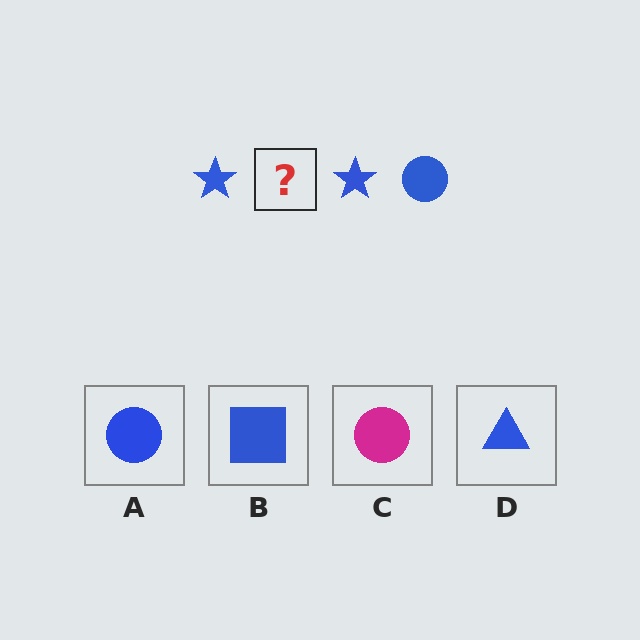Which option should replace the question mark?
Option A.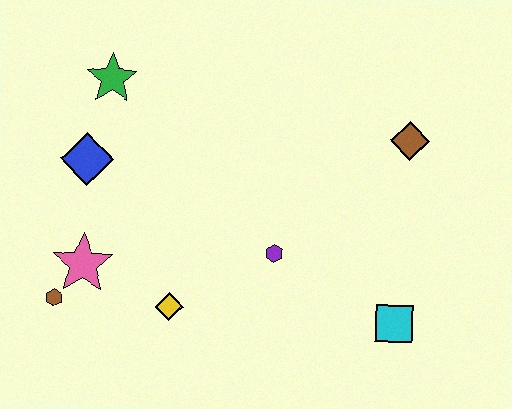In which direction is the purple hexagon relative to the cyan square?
The purple hexagon is to the left of the cyan square.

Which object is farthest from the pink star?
The brown diamond is farthest from the pink star.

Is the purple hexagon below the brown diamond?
Yes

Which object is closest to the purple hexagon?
The yellow diamond is closest to the purple hexagon.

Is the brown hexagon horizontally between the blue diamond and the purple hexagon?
No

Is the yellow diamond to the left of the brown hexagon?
No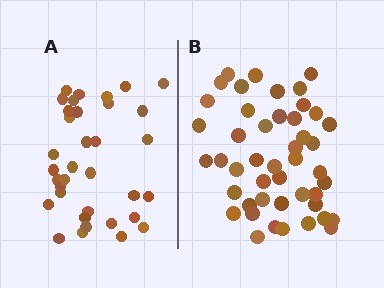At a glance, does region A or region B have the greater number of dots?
Region B (the right region) has more dots.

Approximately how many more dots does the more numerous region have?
Region B has roughly 12 or so more dots than region A.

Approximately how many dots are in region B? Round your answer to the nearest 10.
About 50 dots. (The exact count is 46, which rounds to 50.)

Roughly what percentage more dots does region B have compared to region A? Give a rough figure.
About 30% more.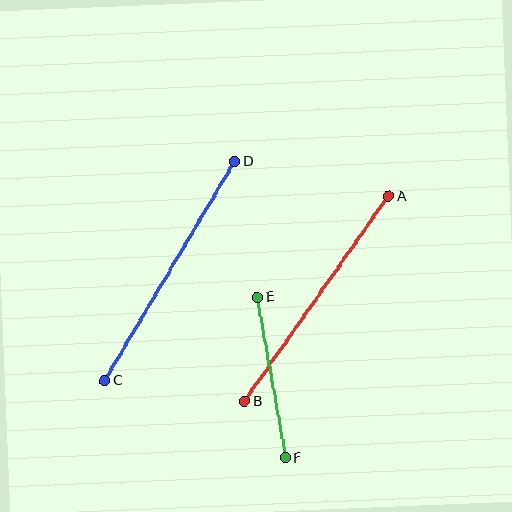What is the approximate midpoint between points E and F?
The midpoint is at approximately (272, 378) pixels.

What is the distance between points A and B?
The distance is approximately 251 pixels.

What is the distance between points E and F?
The distance is approximately 163 pixels.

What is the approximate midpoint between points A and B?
The midpoint is at approximately (317, 299) pixels.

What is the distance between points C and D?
The distance is approximately 255 pixels.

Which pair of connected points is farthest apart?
Points C and D are farthest apart.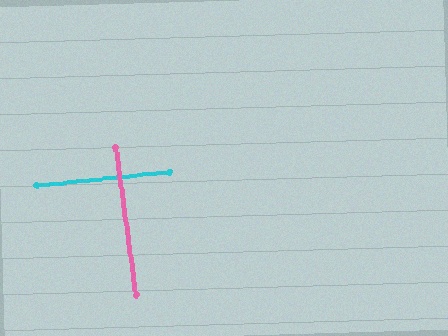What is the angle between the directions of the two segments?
Approximately 88 degrees.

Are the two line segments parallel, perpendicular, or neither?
Perpendicular — they meet at approximately 88°.